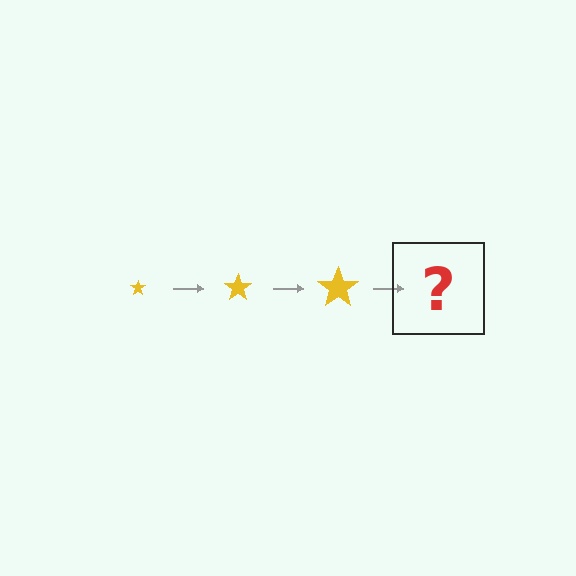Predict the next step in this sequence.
The next step is a yellow star, larger than the previous one.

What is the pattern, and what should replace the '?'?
The pattern is that the star gets progressively larger each step. The '?' should be a yellow star, larger than the previous one.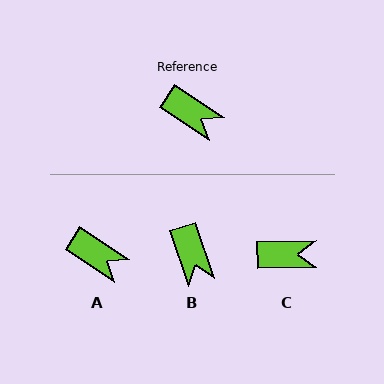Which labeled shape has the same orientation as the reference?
A.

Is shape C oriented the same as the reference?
No, it is off by about 34 degrees.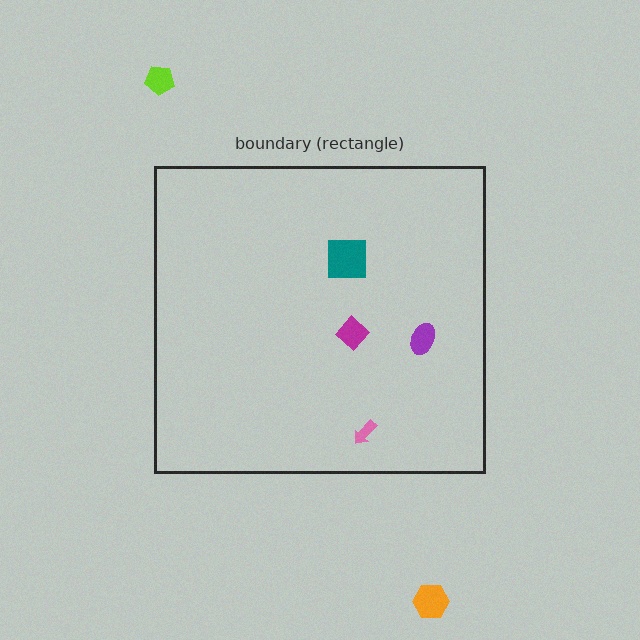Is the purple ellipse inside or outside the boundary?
Inside.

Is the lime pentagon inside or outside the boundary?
Outside.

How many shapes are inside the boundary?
4 inside, 2 outside.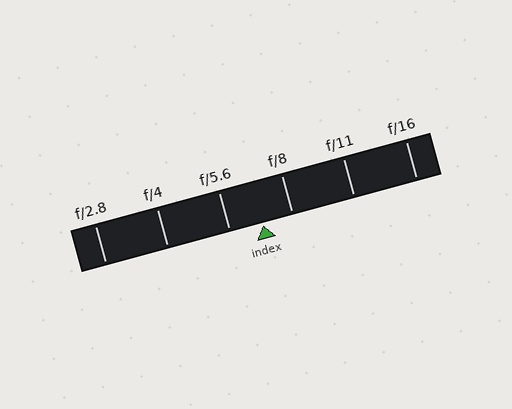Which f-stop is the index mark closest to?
The index mark is closest to f/8.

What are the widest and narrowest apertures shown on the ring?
The widest aperture shown is f/2.8 and the narrowest is f/16.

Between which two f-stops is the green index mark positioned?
The index mark is between f/5.6 and f/8.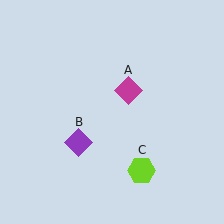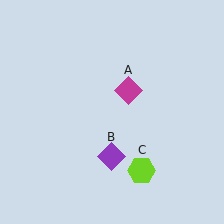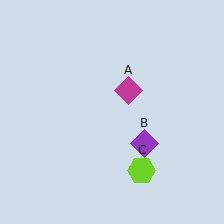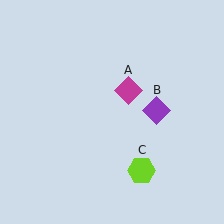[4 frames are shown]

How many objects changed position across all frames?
1 object changed position: purple diamond (object B).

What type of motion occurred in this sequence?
The purple diamond (object B) rotated counterclockwise around the center of the scene.